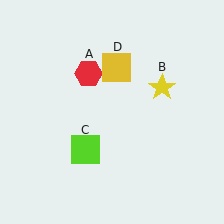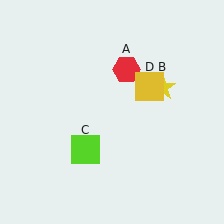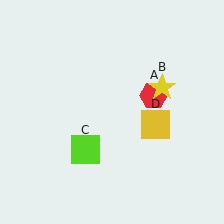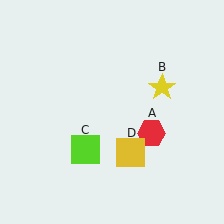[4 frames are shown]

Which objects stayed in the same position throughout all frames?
Yellow star (object B) and lime square (object C) remained stationary.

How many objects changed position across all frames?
2 objects changed position: red hexagon (object A), yellow square (object D).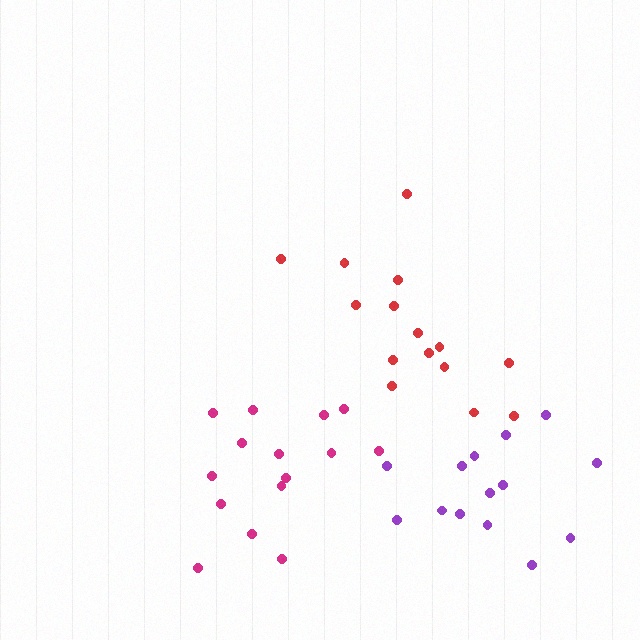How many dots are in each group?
Group 1: 15 dots, Group 2: 15 dots, Group 3: 14 dots (44 total).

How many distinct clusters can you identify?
There are 3 distinct clusters.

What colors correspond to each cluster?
The clusters are colored: magenta, red, purple.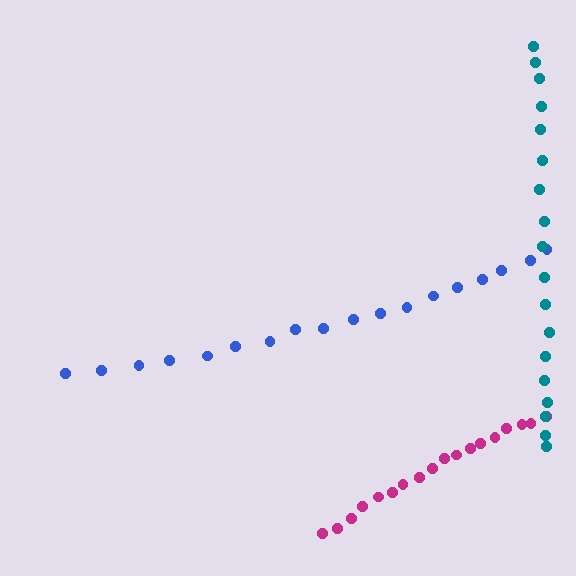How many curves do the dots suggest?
There are 3 distinct paths.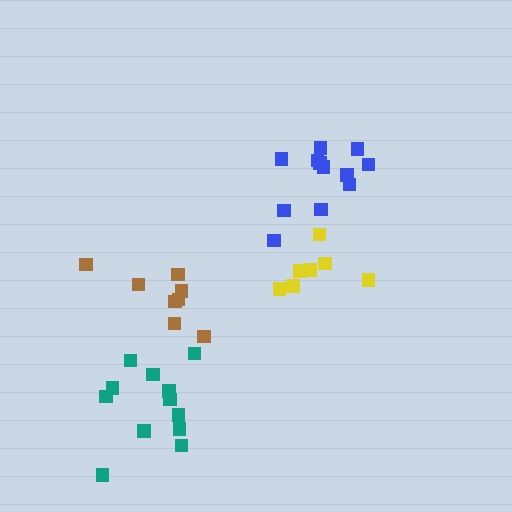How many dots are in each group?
Group 1: 12 dots, Group 2: 8 dots, Group 3: 12 dots, Group 4: 7 dots (39 total).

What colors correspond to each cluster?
The clusters are colored: blue, brown, teal, yellow.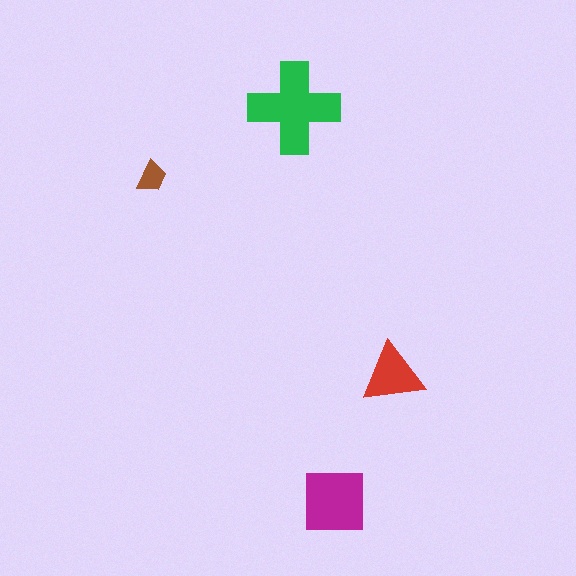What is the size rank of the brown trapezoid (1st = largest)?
4th.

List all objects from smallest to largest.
The brown trapezoid, the red triangle, the magenta square, the green cross.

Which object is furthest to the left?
The brown trapezoid is leftmost.